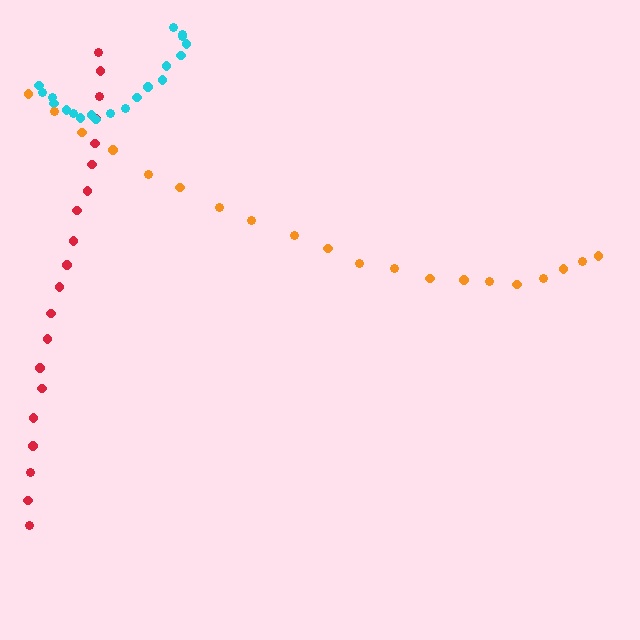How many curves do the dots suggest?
There are 3 distinct paths.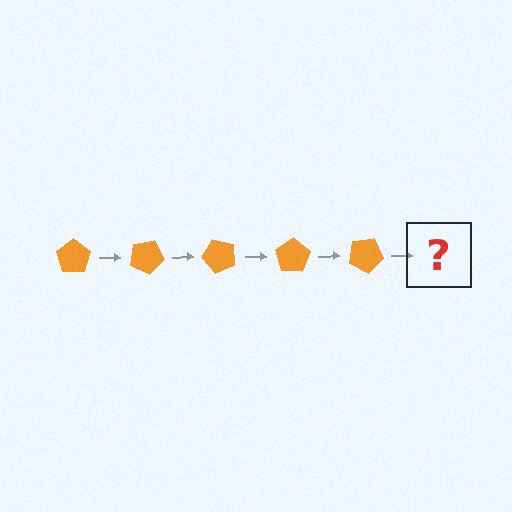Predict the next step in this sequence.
The next step is an orange pentagon rotated 125 degrees.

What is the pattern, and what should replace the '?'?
The pattern is that the pentagon rotates 25 degrees each step. The '?' should be an orange pentagon rotated 125 degrees.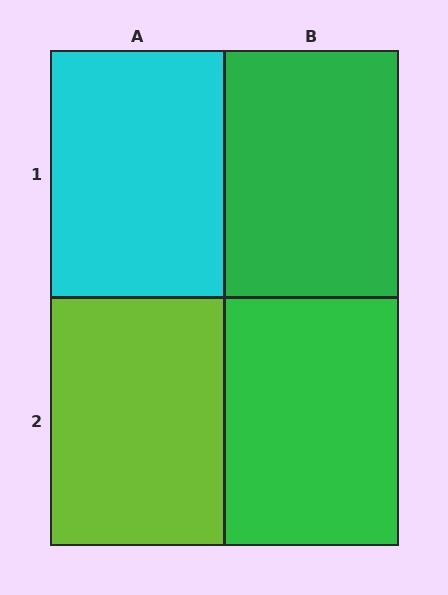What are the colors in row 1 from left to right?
Cyan, green.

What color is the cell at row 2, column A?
Lime.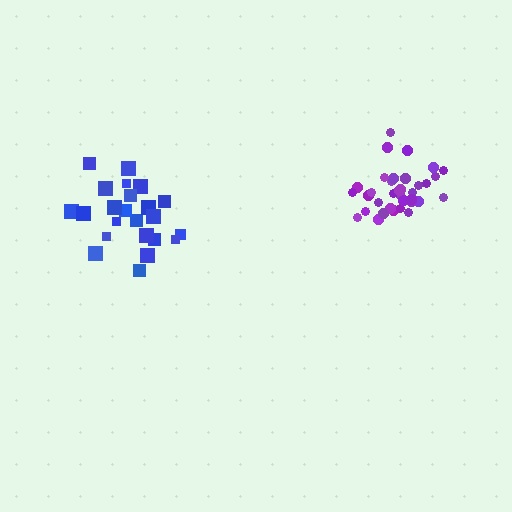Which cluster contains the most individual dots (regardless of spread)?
Purple (35).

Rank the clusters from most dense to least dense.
purple, blue.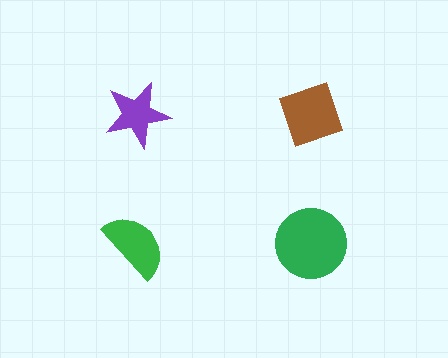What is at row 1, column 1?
A purple star.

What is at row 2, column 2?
A green circle.